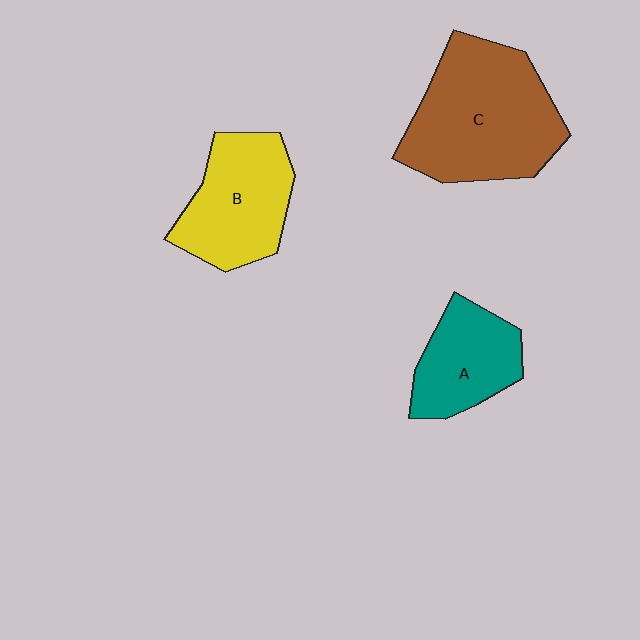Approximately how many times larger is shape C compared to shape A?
Approximately 1.9 times.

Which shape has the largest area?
Shape C (brown).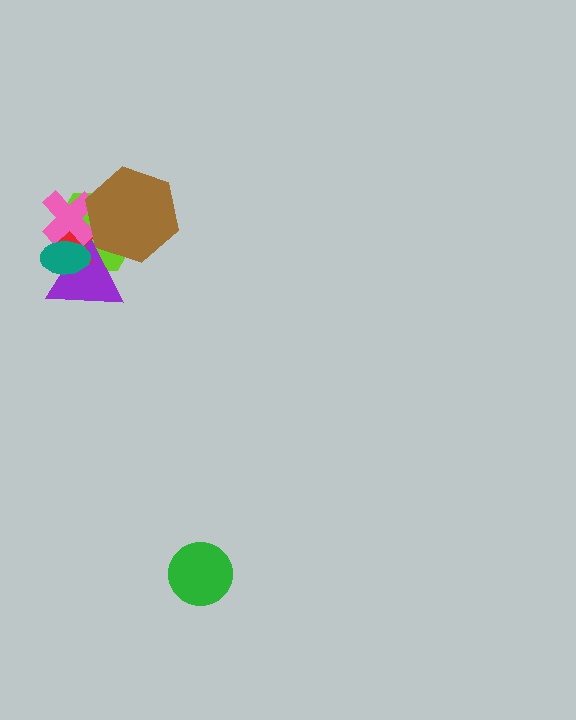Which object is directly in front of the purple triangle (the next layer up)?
The red star is directly in front of the purple triangle.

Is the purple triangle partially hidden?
Yes, it is partially covered by another shape.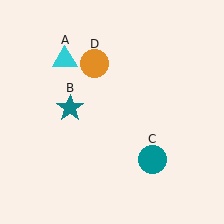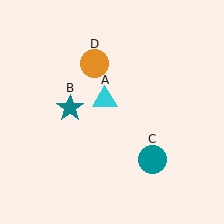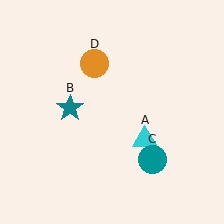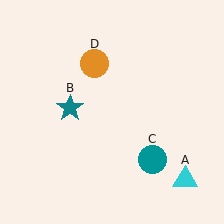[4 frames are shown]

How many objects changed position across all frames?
1 object changed position: cyan triangle (object A).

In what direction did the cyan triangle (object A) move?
The cyan triangle (object A) moved down and to the right.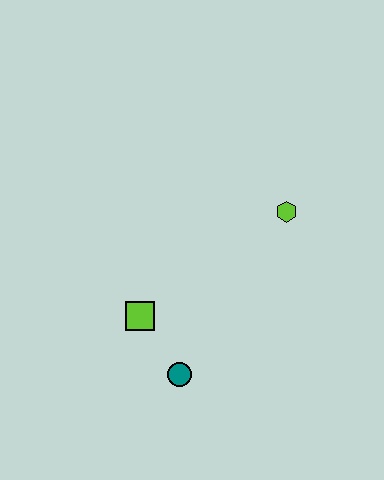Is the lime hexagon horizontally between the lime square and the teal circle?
No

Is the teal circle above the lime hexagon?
No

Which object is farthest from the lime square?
The lime hexagon is farthest from the lime square.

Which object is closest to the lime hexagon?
The lime square is closest to the lime hexagon.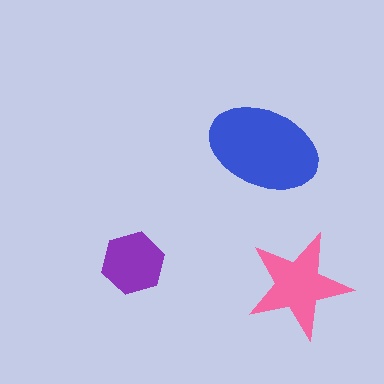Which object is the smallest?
The purple hexagon.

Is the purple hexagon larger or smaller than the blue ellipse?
Smaller.